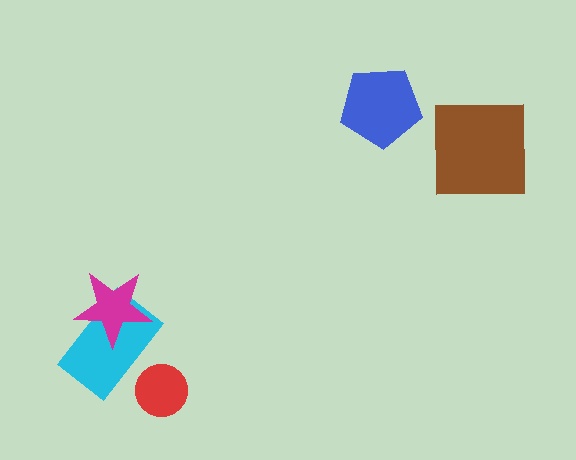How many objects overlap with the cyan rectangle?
1 object overlaps with the cyan rectangle.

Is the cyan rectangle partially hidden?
Yes, it is partially covered by another shape.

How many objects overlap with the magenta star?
1 object overlaps with the magenta star.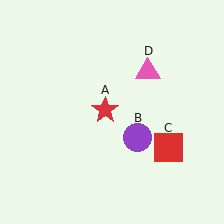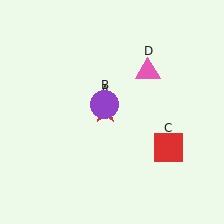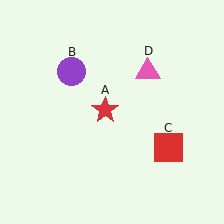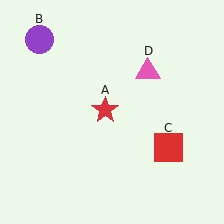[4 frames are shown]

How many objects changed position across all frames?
1 object changed position: purple circle (object B).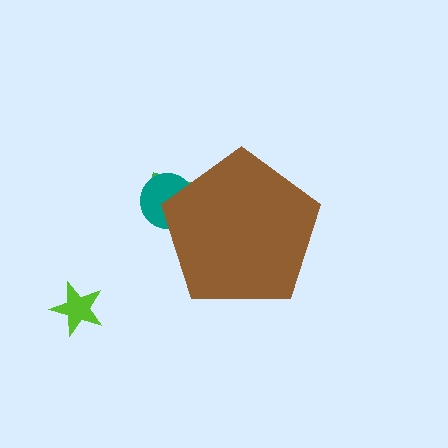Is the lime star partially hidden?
No, the lime star is fully visible.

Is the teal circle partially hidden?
Yes, the teal circle is partially hidden behind the brown pentagon.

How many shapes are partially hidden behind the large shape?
2 shapes are partially hidden.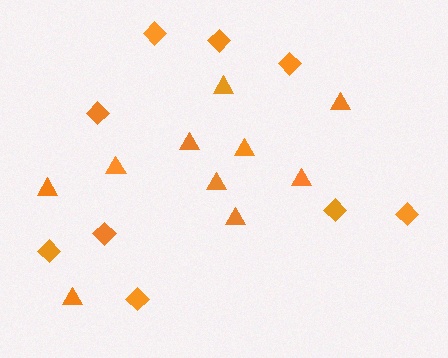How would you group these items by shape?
There are 2 groups: one group of triangles (10) and one group of diamonds (9).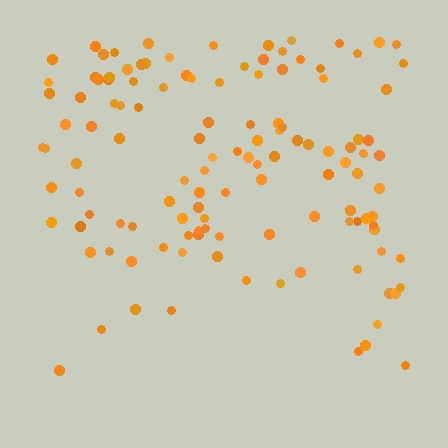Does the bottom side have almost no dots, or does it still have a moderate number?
Still a moderate number, just noticeably fewer than the top.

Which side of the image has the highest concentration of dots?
The top.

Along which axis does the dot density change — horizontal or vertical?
Vertical.